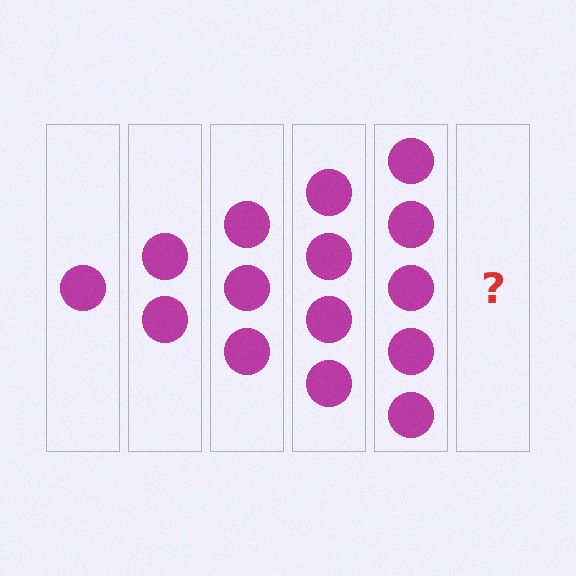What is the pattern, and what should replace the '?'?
The pattern is that each step adds one more circle. The '?' should be 6 circles.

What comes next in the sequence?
The next element should be 6 circles.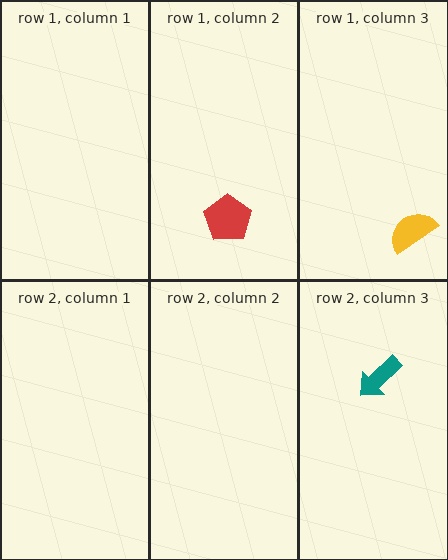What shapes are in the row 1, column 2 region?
The red pentagon.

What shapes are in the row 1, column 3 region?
The yellow semicircle.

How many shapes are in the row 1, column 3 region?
1.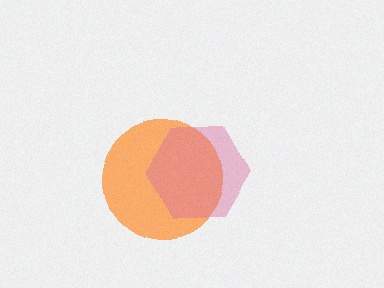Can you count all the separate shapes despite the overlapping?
Yes, there are 2 separate shapes.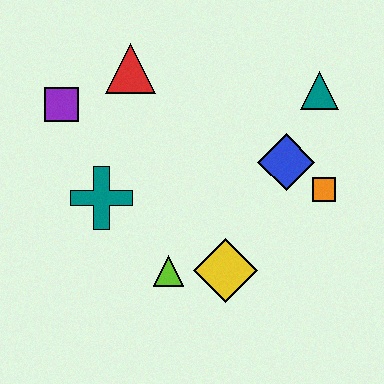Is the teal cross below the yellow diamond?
No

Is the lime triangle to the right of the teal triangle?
No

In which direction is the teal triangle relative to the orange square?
The teal triangle is above the orange square.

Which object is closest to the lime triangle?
The yellow diamond is closest to the lime triangle.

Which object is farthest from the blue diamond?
The purple square is farthest from the blue diamond.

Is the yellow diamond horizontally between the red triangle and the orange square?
Yes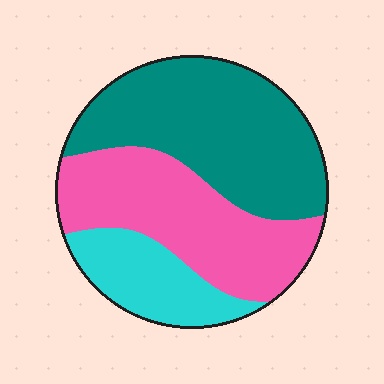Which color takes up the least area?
Cyan, at roughly 20%.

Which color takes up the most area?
Teal, at roughly 45%.